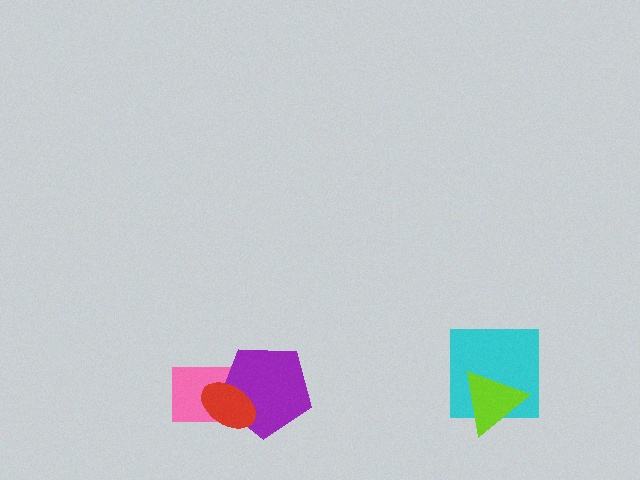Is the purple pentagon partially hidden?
Yes, it is partially covered by another shape.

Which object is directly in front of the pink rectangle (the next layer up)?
The purple pentagon is directly in front of the pink rectangle.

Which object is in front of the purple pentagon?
The red ellipse is in front of the purple pentagon.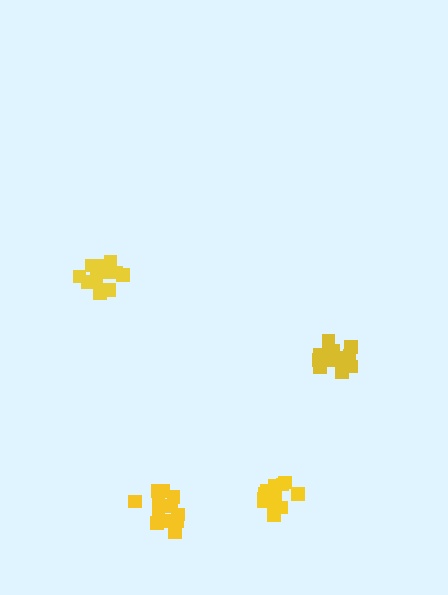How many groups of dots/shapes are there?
There are 4 groups.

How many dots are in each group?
Group 1: 13 dots, Group 2: 14 dots, Group 3: 14 dots, Group 4: 12 dots (53 total).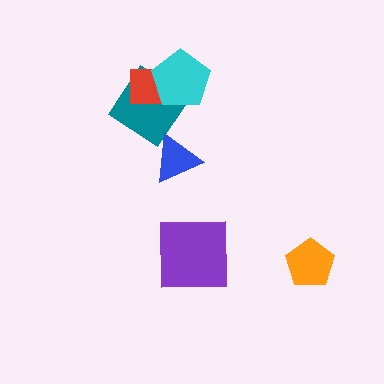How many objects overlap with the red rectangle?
2 objects overlap with the red rectangle.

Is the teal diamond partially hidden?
Yes, it is partially covered by another shape.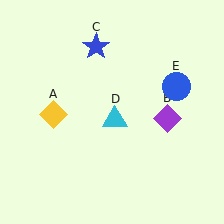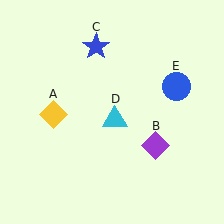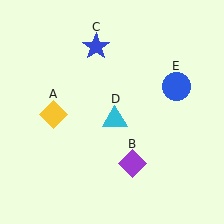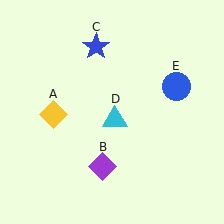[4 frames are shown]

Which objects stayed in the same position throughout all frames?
Yellow diamond (object A) and blue star (object C) and cyan triangle (object D) and blue circle (object E) remained stationary.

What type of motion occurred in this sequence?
The purple diamond (object B) rotated clockwise around the center of the scene.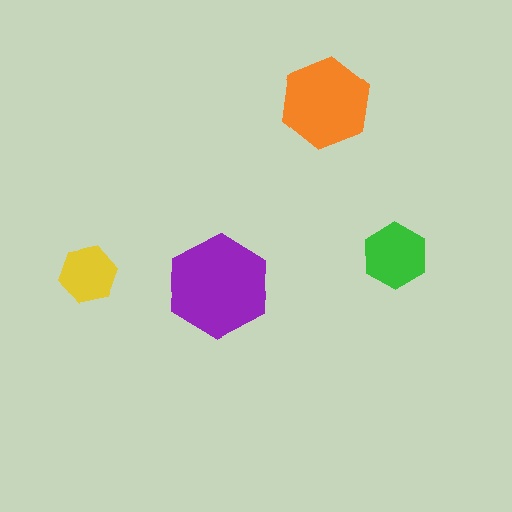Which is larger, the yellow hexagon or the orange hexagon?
The orange one.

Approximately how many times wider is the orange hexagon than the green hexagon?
About 1.5 times wider.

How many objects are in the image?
There are 4 objects in the image.